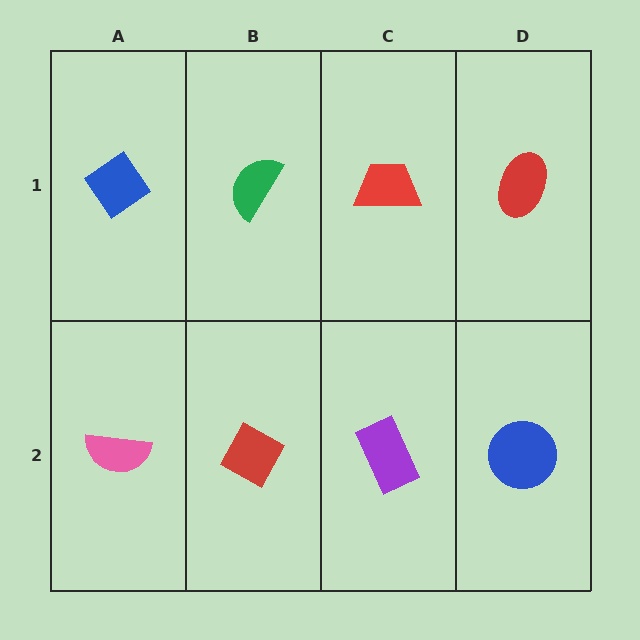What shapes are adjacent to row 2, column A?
A blue diamond (row 1, column A), a red diamond (row 2, column B).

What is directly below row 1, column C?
A purple rectangle.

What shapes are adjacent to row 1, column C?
A purple rectangle (row 2, column C), a green semicircle (row 1, column B), a red ellipse (row 1, column D).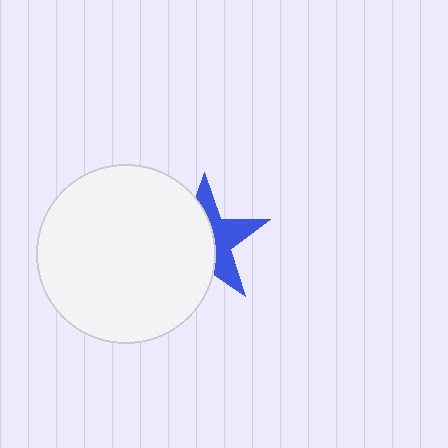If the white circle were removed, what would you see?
You would see the complete blue star.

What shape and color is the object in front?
The object in front is a white circle.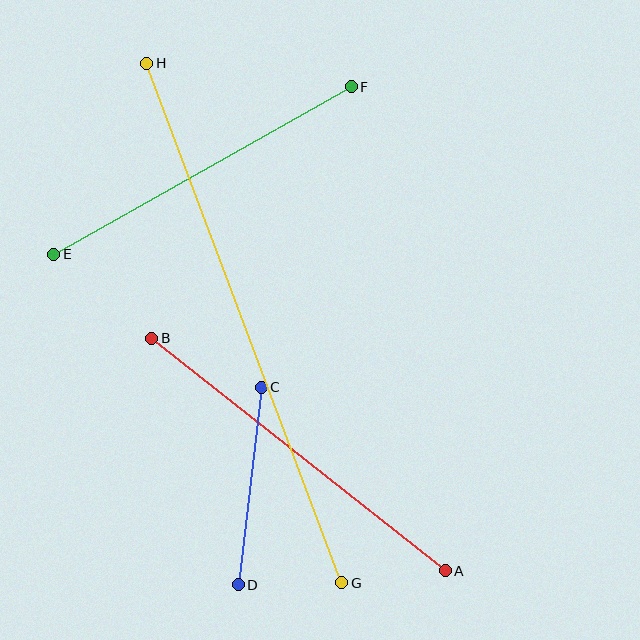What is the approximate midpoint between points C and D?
The midpoint is at approximately (250, 486) pixels.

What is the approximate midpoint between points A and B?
The midpoint is at approximately (298, 455) pixels.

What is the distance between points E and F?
The distance is approximately 341 pixels.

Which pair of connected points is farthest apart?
Points G and H are farthest apart.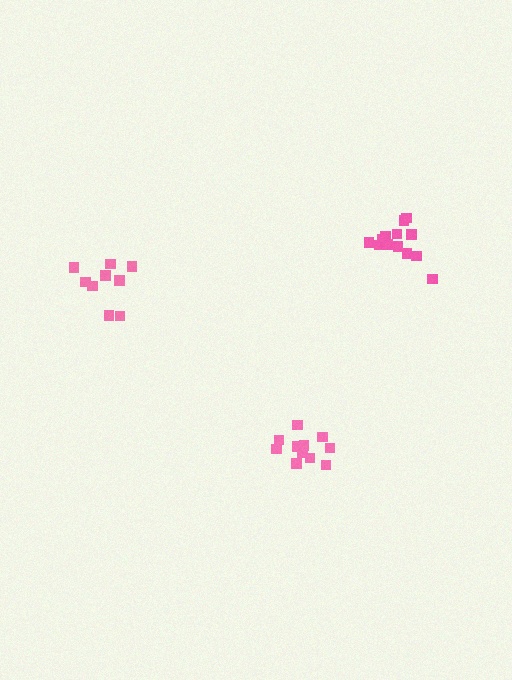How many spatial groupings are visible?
There are 3 spatial groupings.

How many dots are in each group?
Group 1: 13 dots, Group 2: 13 dots, Group 3: 9 dots (35 total).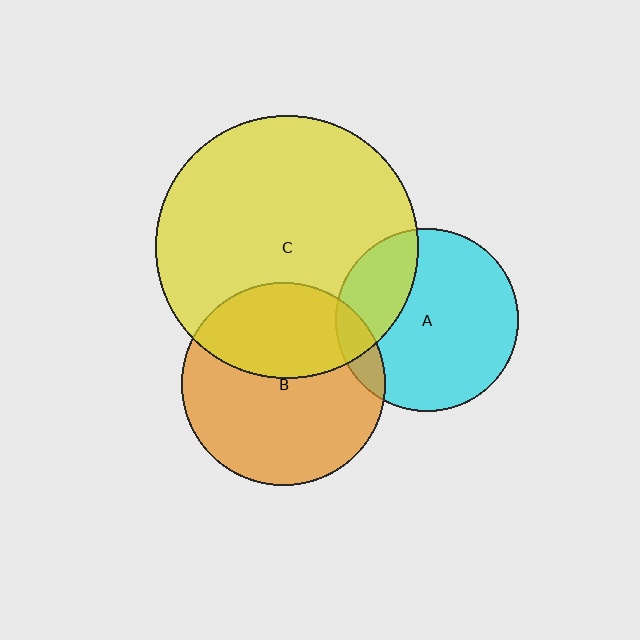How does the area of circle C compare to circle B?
Approximately 1.7 times.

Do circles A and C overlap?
Yes.